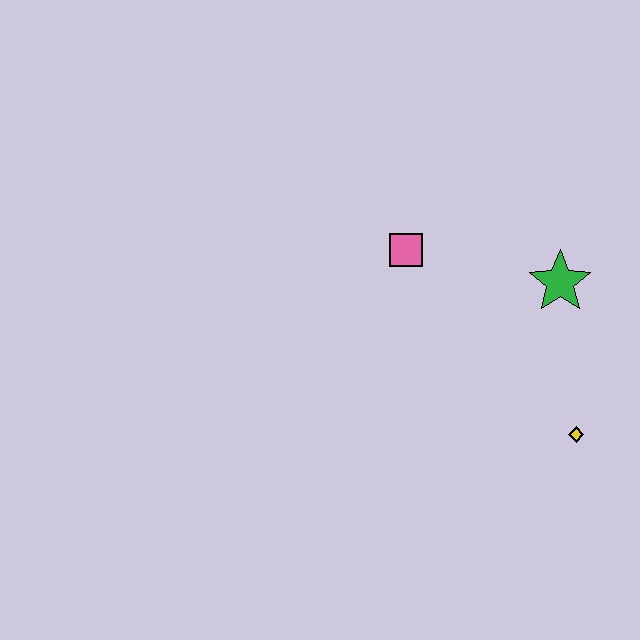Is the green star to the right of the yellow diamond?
No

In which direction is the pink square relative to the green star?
The pink square is to the left of the green star.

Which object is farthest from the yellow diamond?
The pink square is farthest from the yellow diamond.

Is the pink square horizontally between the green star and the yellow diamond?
No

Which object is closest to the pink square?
The green star is closest to the pink square.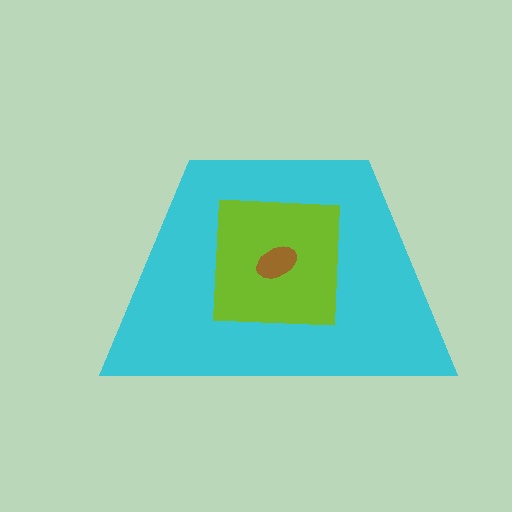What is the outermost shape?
The cyan trapezoid.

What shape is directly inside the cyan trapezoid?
The lime square.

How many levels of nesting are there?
3.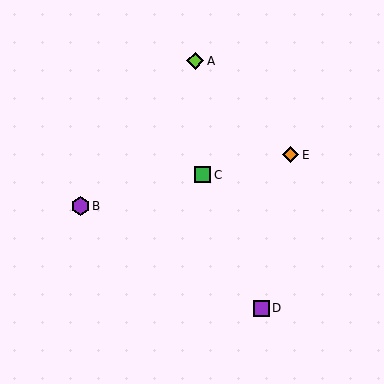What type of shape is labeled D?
Shape D is a purple square.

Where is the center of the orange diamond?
The center of the orange diamond is at (291, 155).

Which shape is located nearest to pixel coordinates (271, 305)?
The purple square (labeled D) at (261, 308) is nearest to that location.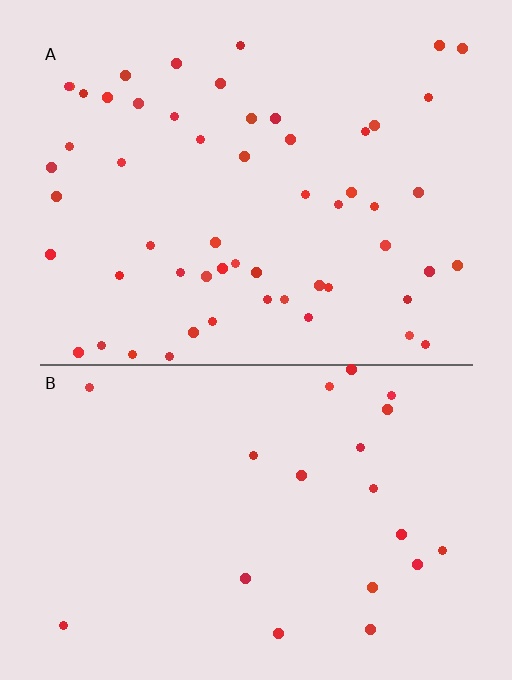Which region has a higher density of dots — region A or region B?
A (the top).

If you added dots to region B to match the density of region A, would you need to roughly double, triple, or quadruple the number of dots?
Approximately triple.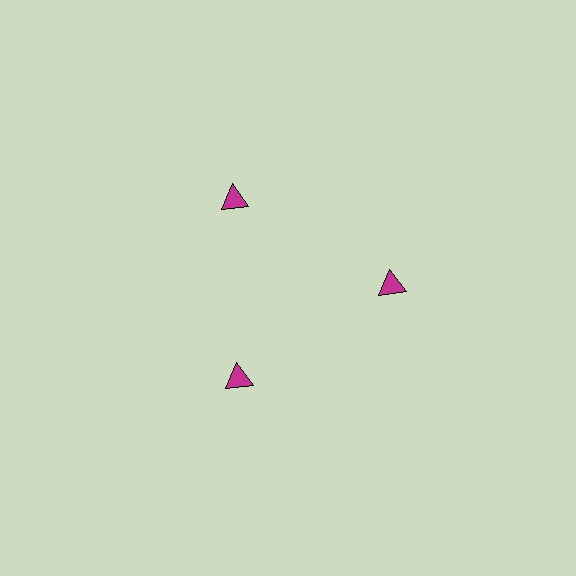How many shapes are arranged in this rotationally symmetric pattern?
There are 3 shapes, arranged in 3 groups of 1.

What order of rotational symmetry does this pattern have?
This pattern has 3-fold rotational symmetry.